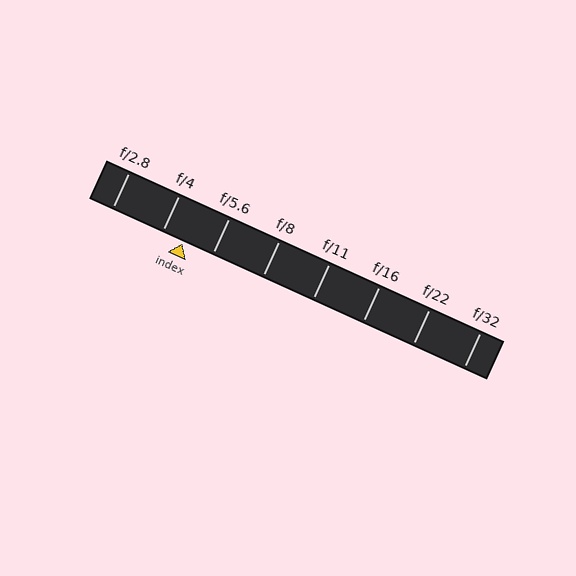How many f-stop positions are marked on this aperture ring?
There are 8 f-stop positions marked.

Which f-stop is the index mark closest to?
The index mark is closest to f/4.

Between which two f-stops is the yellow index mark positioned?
The index mark is between f/4 and f/5.6.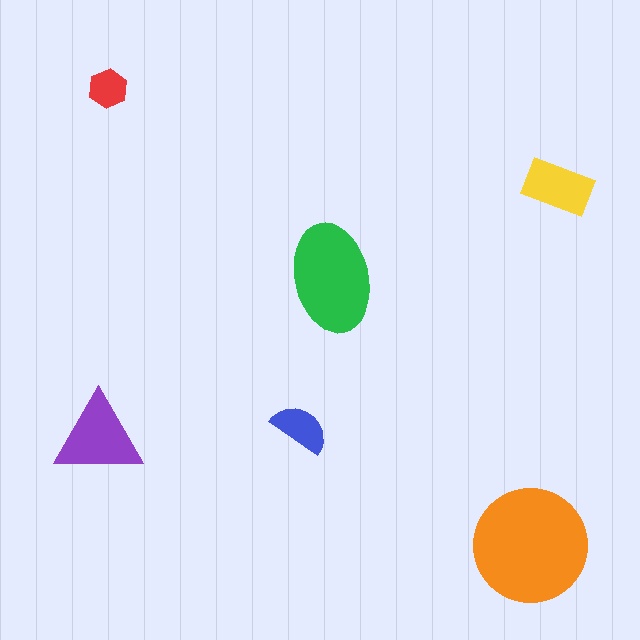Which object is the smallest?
The red hexagon.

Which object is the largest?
The orange circle.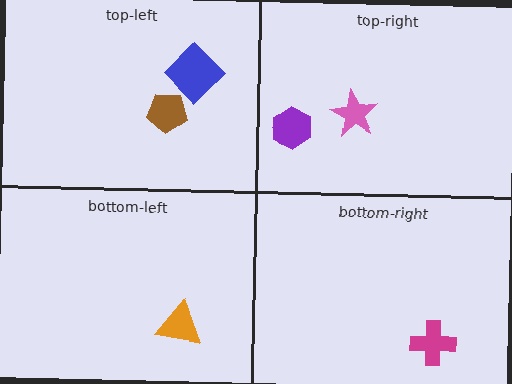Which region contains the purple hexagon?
The top-right region.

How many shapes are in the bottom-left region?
1.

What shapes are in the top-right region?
The purple hexagon, the pink star.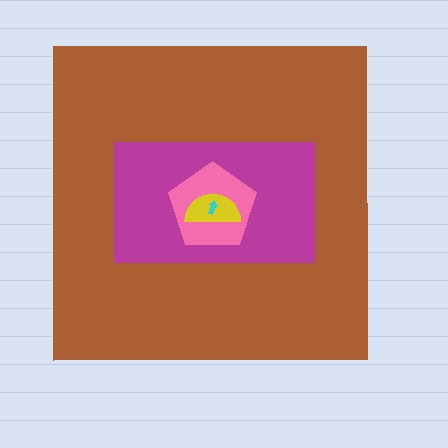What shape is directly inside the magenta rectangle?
The pink pentagon.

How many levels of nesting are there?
5.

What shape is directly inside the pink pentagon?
The yellow semicircle.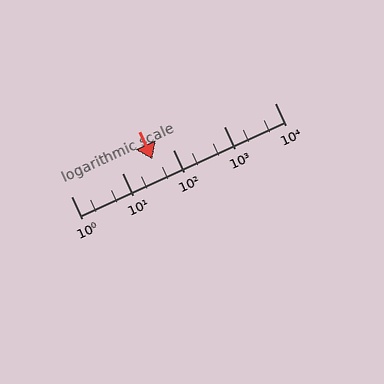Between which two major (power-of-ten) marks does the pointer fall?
The pointer is between 10 and 100.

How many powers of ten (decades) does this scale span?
The scale spans 4 decades, from 1 to 10000.